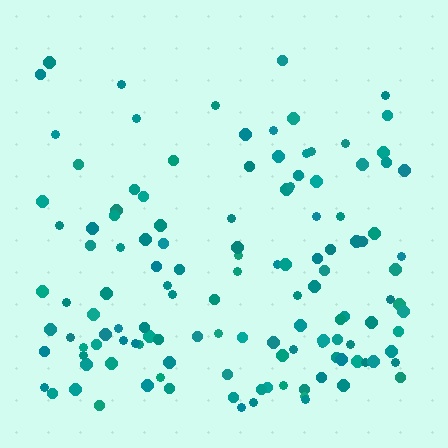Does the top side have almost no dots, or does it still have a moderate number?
Still a moderate number, just noticeably fewer than the bottom.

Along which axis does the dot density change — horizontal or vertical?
Vertical.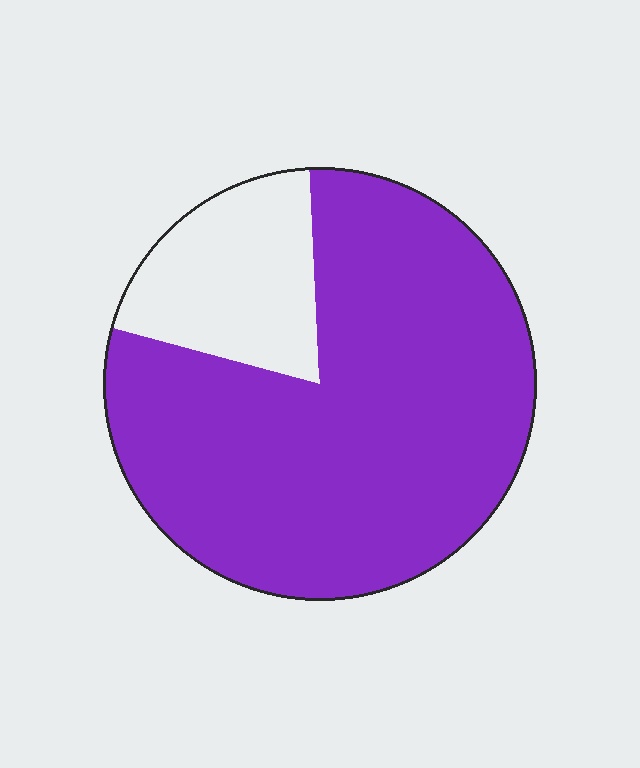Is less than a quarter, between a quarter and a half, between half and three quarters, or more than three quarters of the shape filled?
More than three quarters.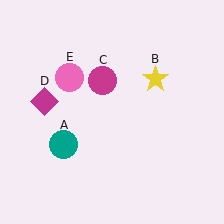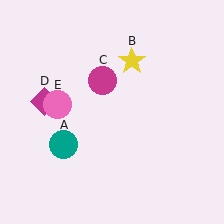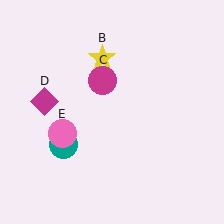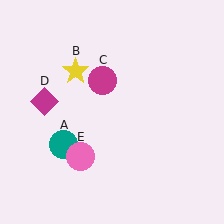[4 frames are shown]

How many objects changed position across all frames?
2 objects changed position: yellow star (object B), pink circle (object E).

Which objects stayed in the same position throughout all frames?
Teal circle (object A) and magenta circle (object C) and magenta diamond (object D) remained stationary.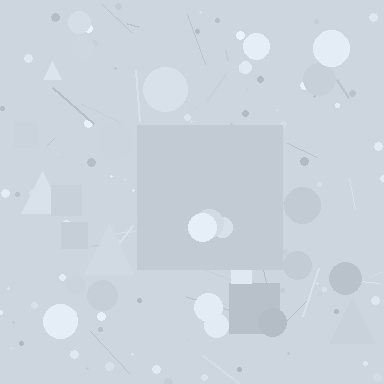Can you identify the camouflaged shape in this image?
The camouflaged shape is a square.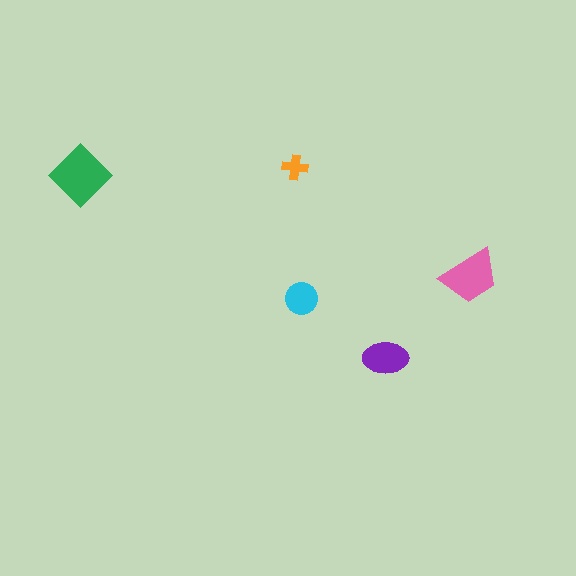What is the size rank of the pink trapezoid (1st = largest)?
2nd.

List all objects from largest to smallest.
The green diamond, the pink trapezoid, the purple ellipse, the cyan circle, the orange cross.